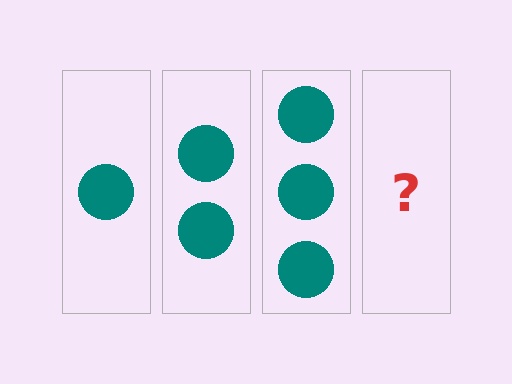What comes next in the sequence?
The next element should be 4 circles.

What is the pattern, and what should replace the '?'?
The pattern is that each step adds one more circle. The '?' should be 4 circles.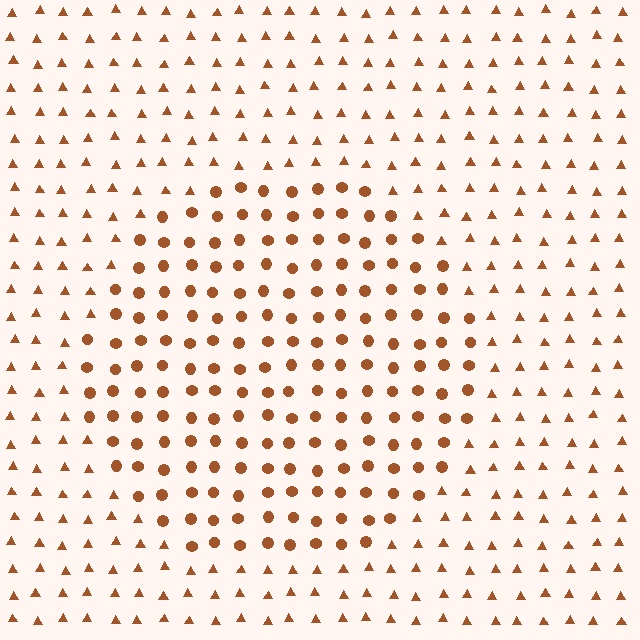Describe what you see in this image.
The image is filled with small brown elements arranged in a uniform grid. A circle-shaped region contains circles, while the surrounding area contains triangles. The boundary is defined purely by the change in element shape.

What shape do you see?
I see a circle.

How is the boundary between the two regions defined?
The boundary is defined by a change in element shape: circles inside vs. triangles outside. All elements share the same color and spacing.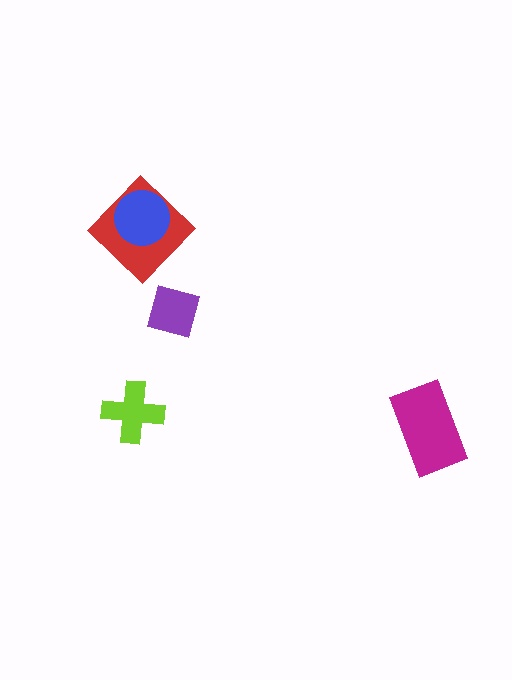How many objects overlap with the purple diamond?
0 objects overlap with the purple diamond.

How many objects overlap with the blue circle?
1 object overlaps with the blue circle.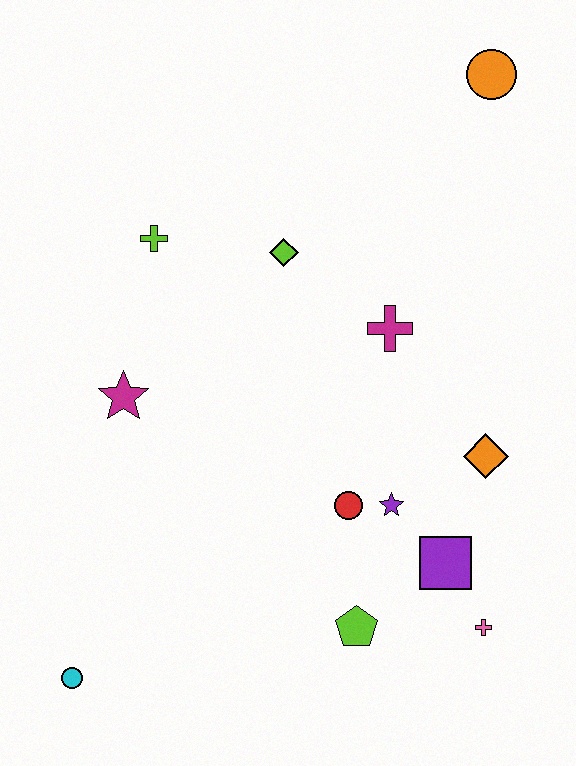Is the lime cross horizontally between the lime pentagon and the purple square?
No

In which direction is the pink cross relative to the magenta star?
The pink cross is to the right of the magenta star.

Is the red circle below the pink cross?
No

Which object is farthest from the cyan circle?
The orange circle is farthest from the cyan circle.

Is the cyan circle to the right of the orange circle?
No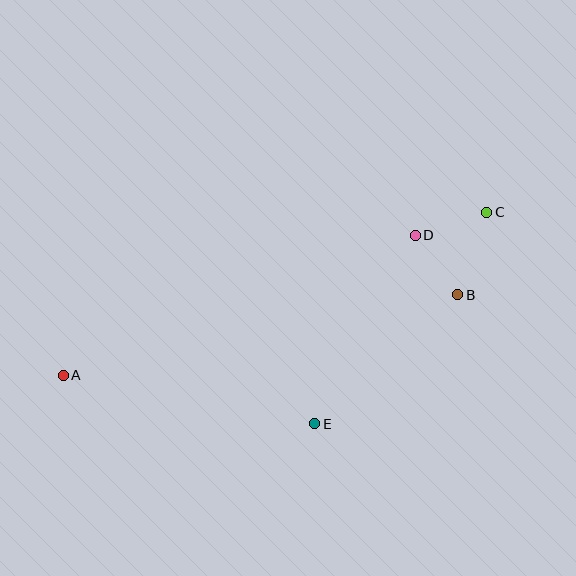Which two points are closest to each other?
Points B and D are closest to each other.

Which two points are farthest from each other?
Points A and C are farthest from each other.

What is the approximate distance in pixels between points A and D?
The distance between A and D is approximately 378 pixels.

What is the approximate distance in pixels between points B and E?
The distance between B and E is approximately 193 pixels.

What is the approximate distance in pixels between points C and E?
The distance between C and E is approximately 273 pixels.